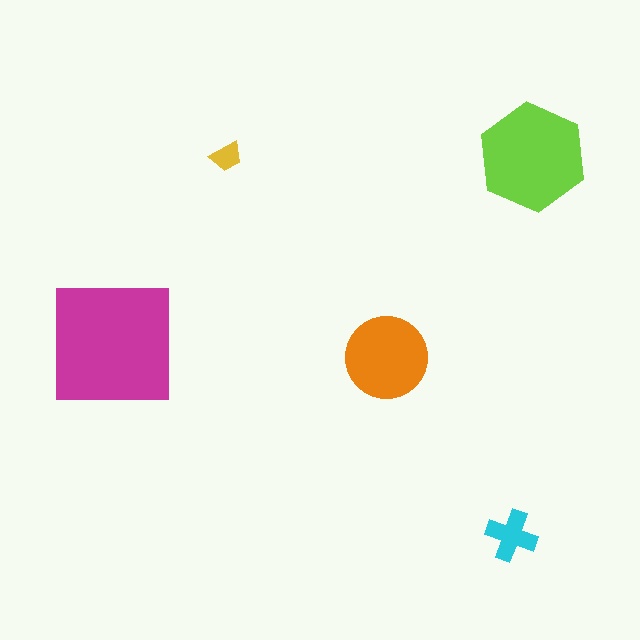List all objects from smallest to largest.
The yellow trapezoid, the cyan cross, the orange circle, the lime hexagon, the magenta square.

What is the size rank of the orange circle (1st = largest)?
3rd.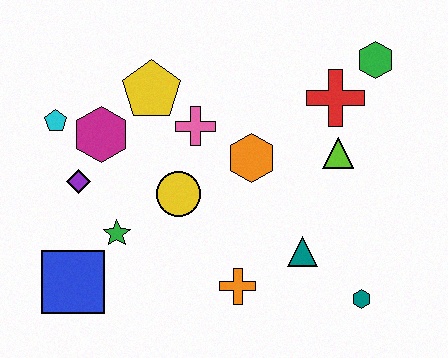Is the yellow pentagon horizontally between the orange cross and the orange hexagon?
No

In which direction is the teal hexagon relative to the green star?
The teal hexagon is to the right of the green star.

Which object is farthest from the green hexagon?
The blue square is farthest from the green hexagon.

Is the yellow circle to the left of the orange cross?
Yes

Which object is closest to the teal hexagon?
The teal triangle is closest to the teal hexagon.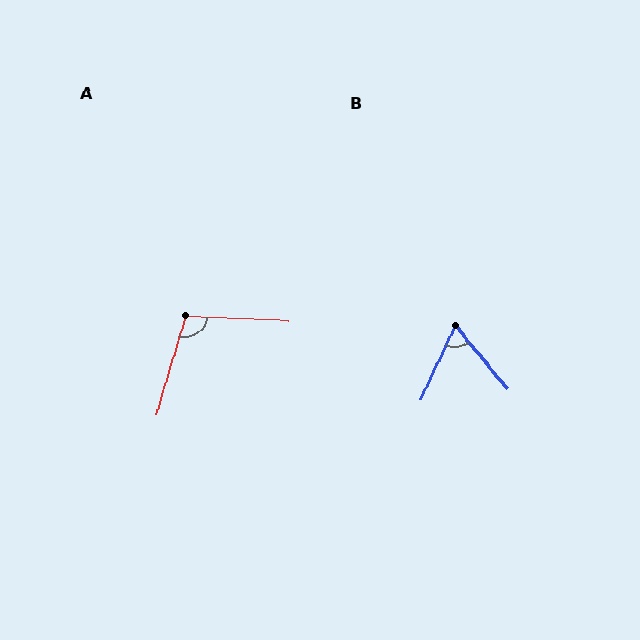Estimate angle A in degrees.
Approximately 104 degrees.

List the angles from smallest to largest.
B (65°), A (104°).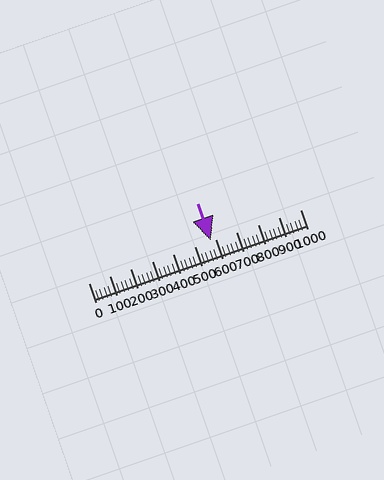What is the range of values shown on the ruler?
The ruler shows values from 0 to 1000.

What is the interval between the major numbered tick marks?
The major tick marks are spaced 100 units apart.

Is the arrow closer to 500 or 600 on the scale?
The arrow is closer to 600.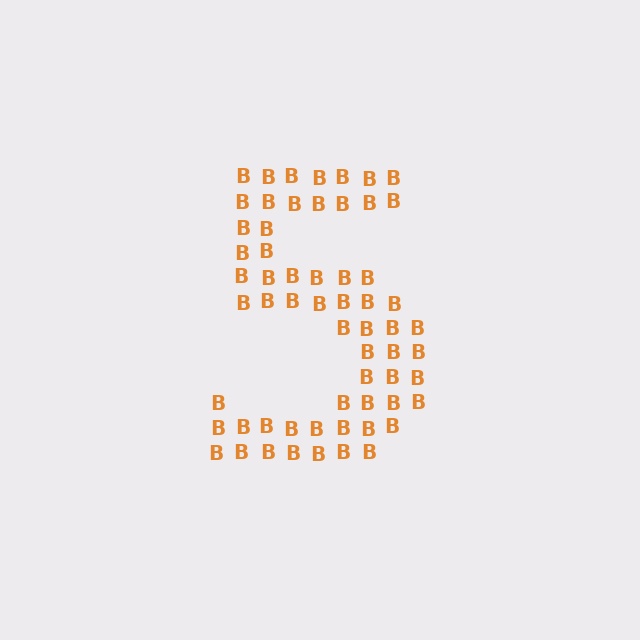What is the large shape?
The large shape is the digit 5.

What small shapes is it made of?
It is made of small letter B's.